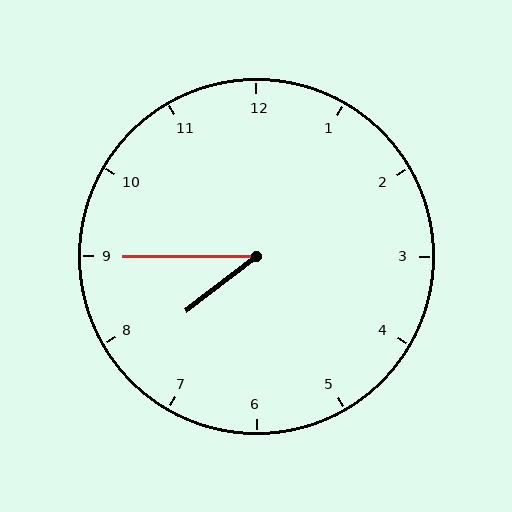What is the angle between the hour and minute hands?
Approximately 38 degrees.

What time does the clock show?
7:45.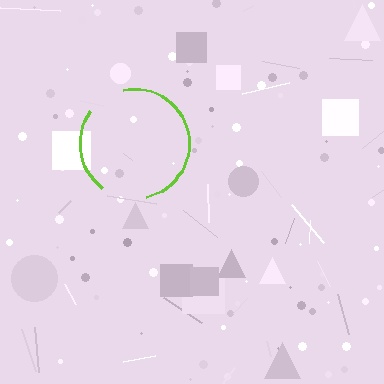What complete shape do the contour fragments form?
The contour fragments form a circle.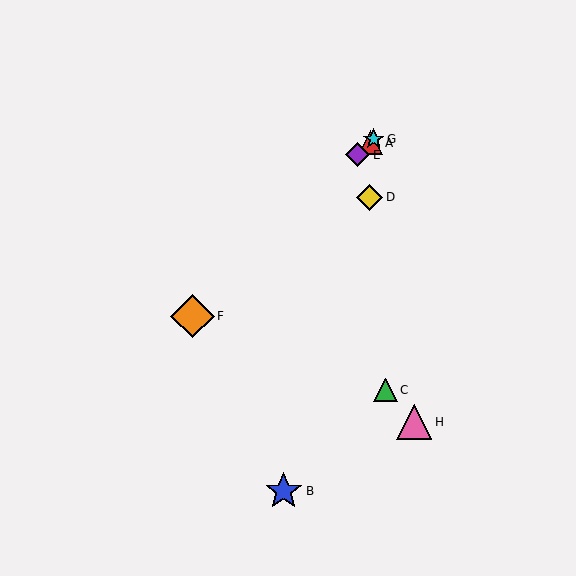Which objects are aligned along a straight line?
Objects A, E, F, G are aligned along a straight line.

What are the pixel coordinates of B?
Object B is at (284, 491).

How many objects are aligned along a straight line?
4 objects (A, E, F, G) are aligned along a straight line.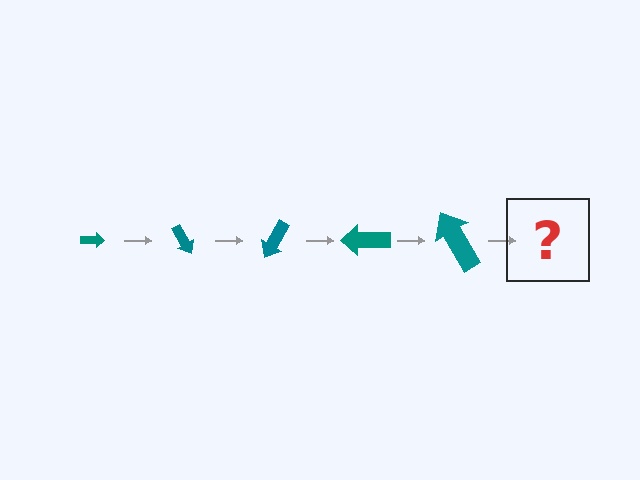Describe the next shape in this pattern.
It should be an arrow, larger than the previous one and rotated 300 degrees from the start.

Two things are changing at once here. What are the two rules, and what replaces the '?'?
The two rules are that the arrow grows larger each step and it rotates 60 degrees each step. The '?' should be an arrow, larger than the previous one and rotated 300 degrees from the start.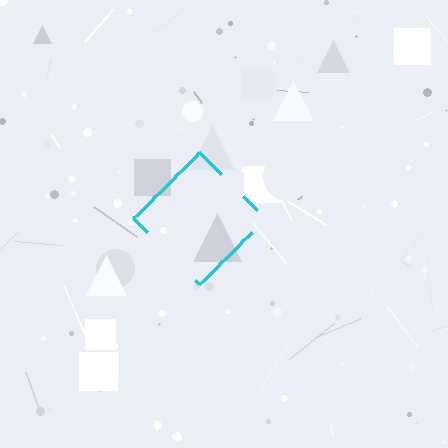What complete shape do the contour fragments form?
The contour fragments form a diamond.